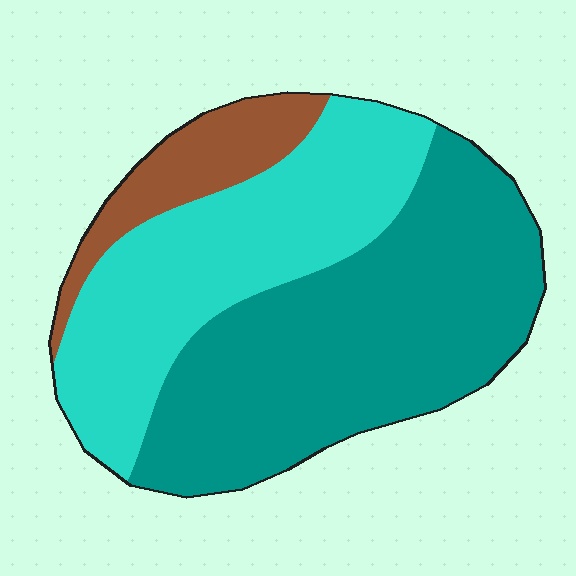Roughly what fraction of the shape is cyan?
Cyan covers 37% of the shape.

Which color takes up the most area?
Teal, at roughly 50%.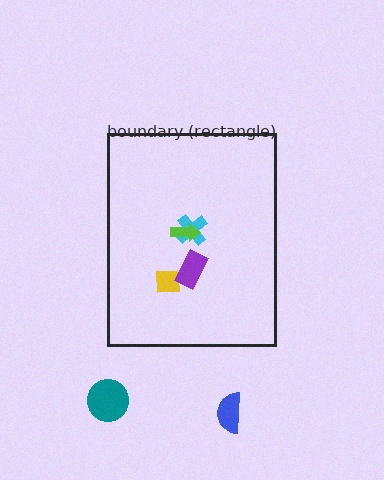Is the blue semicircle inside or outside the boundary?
Outside.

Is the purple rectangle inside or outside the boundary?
Inside.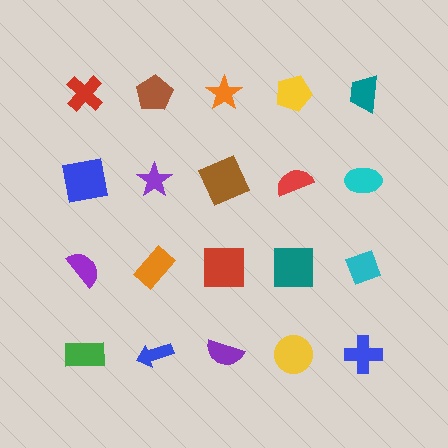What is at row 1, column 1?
A red cross.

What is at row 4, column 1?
A green rectangle.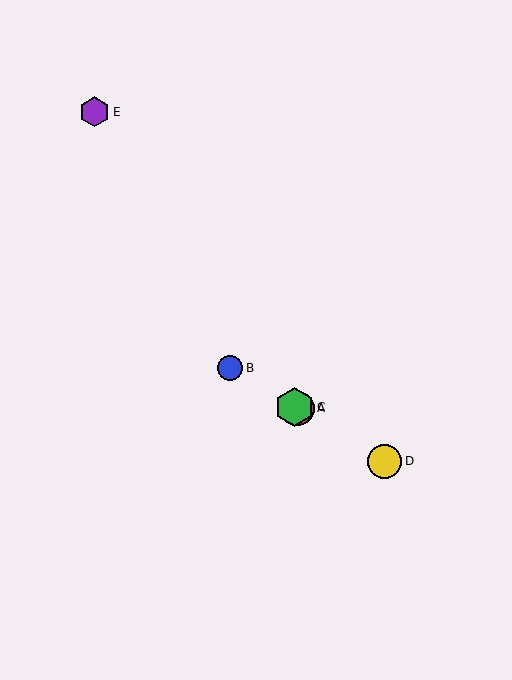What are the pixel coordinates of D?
Object D is at (385, 461).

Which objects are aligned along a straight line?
Objects A, B, C, D are aligned along a straight line.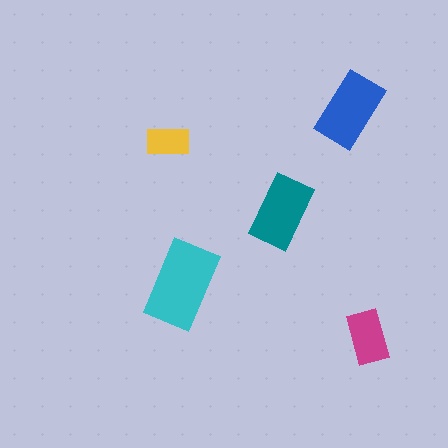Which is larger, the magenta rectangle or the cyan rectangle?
The cyan one.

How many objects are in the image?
There are 5 objects in the image.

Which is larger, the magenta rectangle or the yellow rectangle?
The magenta one.